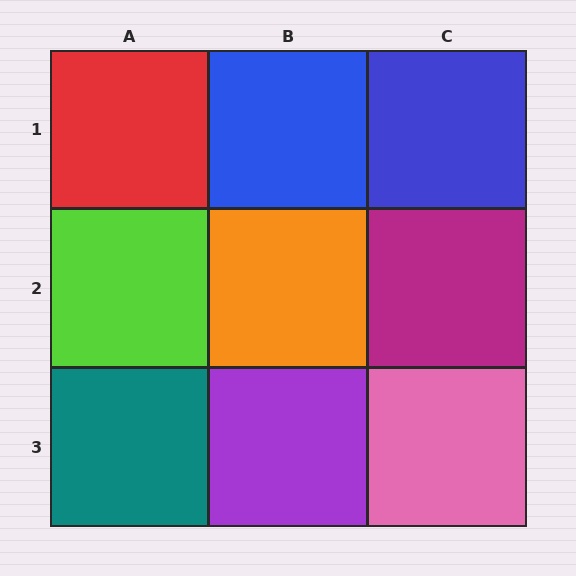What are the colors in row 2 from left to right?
Lime, orange, magenta.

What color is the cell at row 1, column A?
Red.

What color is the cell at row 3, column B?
Purple.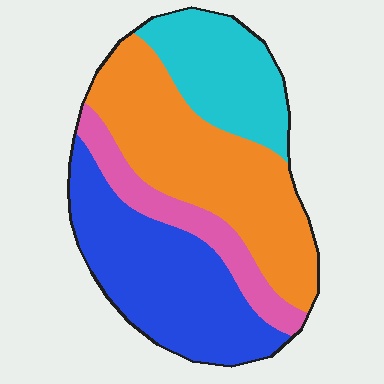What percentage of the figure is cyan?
Cyan takes up about one fifth (1/5) of the figure.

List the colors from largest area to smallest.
From largest to smallest: orange, blue, cyan, pink.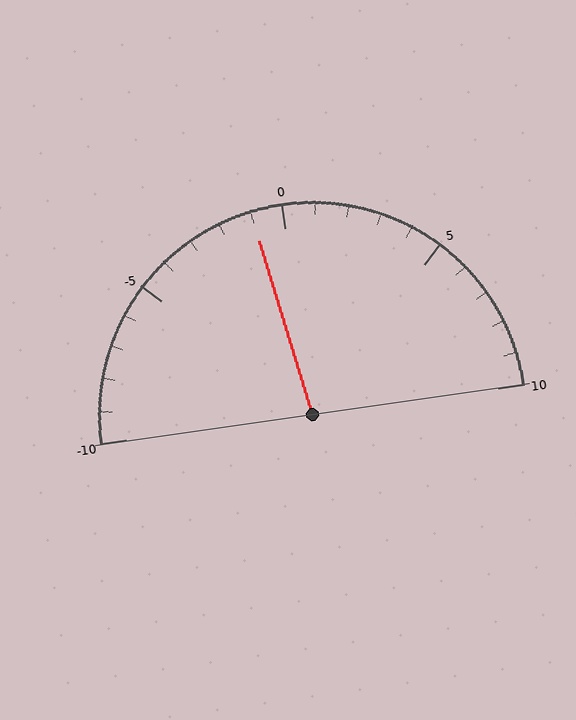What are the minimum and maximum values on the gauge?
The gauge ranges from -10 to 10.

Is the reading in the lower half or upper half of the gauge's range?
The reading is in the lower half of the range (-10 to 10).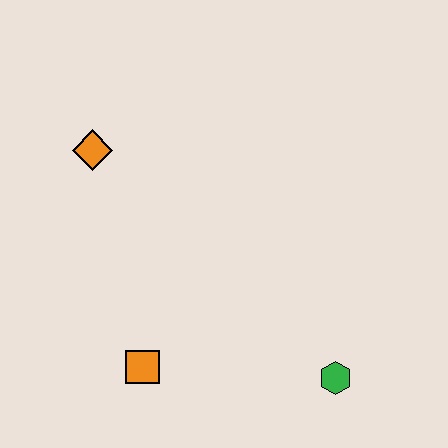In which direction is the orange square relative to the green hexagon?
The orange square is to the left of the green hexagon.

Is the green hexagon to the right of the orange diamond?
Yes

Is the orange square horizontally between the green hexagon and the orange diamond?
Yes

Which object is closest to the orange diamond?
The orange square is closest to the orange diamond.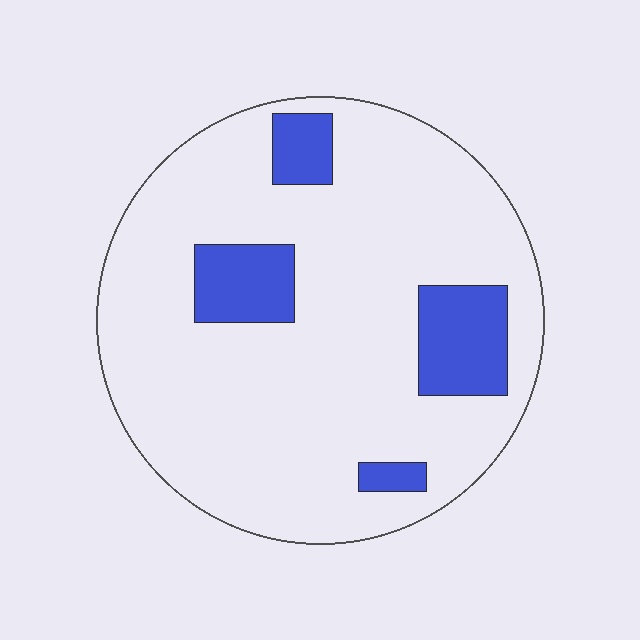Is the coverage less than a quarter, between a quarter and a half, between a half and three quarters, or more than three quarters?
Less than a quarter.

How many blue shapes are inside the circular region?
4.